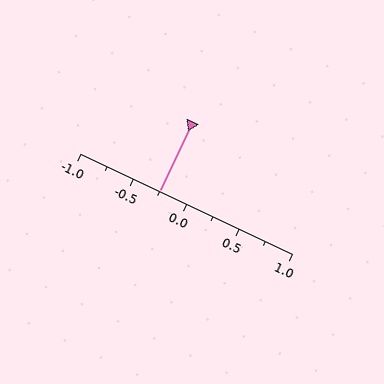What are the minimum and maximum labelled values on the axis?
The axis runs from -1.0 to 1.0.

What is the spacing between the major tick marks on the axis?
The major ticks are spaced 0.5 apart.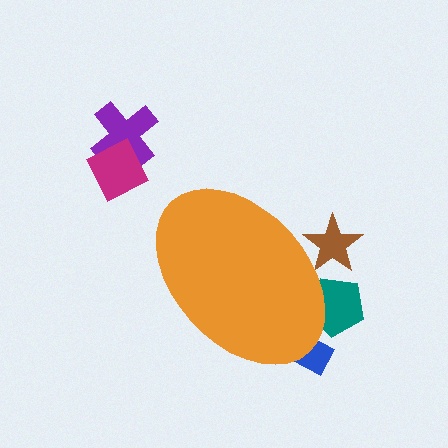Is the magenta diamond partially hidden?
No, the magenta diamond is fully visible.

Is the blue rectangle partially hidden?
Yes, the blue rectangle is partially hidden behind the orange ellipse.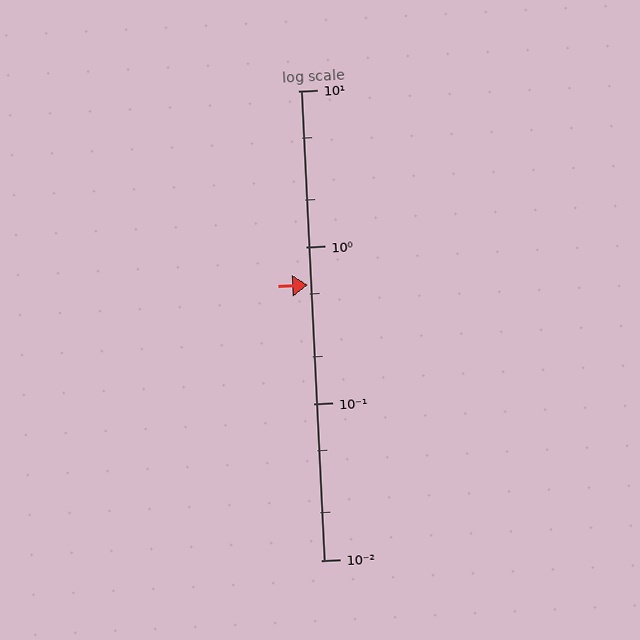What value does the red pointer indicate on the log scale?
The pointer indicates approximately 0.57.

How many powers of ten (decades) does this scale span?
The scale spans 3 decades, from 0.01 to 10.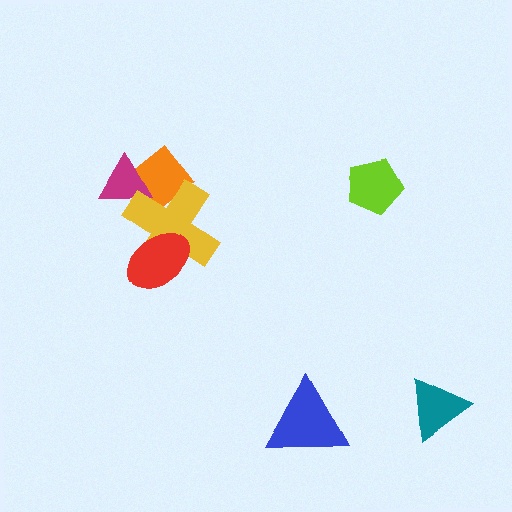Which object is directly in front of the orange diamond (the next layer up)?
The magenta triangle is directly in front of the orange diamond.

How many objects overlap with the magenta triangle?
2 objects overlap with the magenta triangle.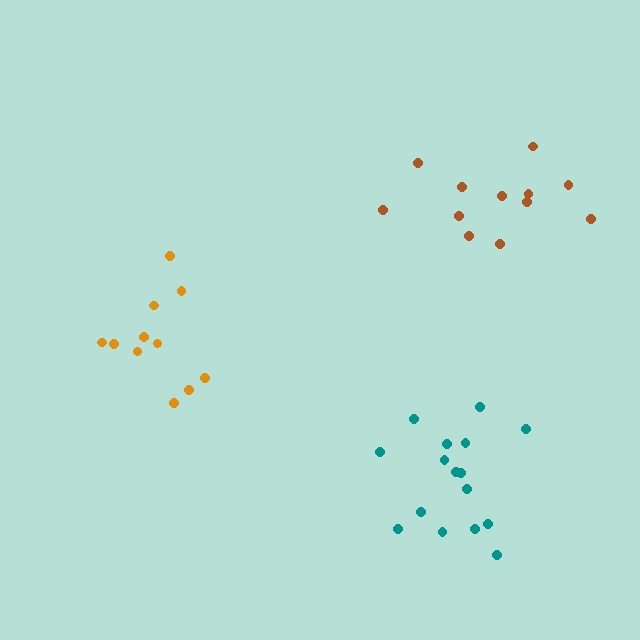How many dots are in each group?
Group 1: 12 dots, Group 2: 11 dots, Group 3: 16 dots (39 total).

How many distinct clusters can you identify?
There are 3 distinct clusters.